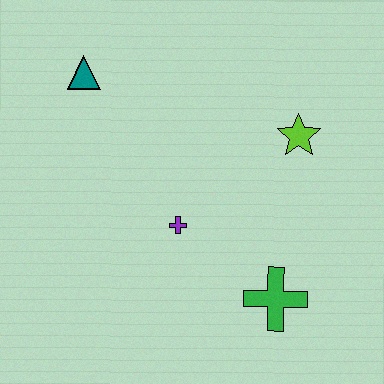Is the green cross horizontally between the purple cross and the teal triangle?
No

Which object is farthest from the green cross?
The teal triangle is farthest from the green cross.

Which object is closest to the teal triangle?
The purple cross is closest to the teal triangle.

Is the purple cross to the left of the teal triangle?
No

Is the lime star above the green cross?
Yes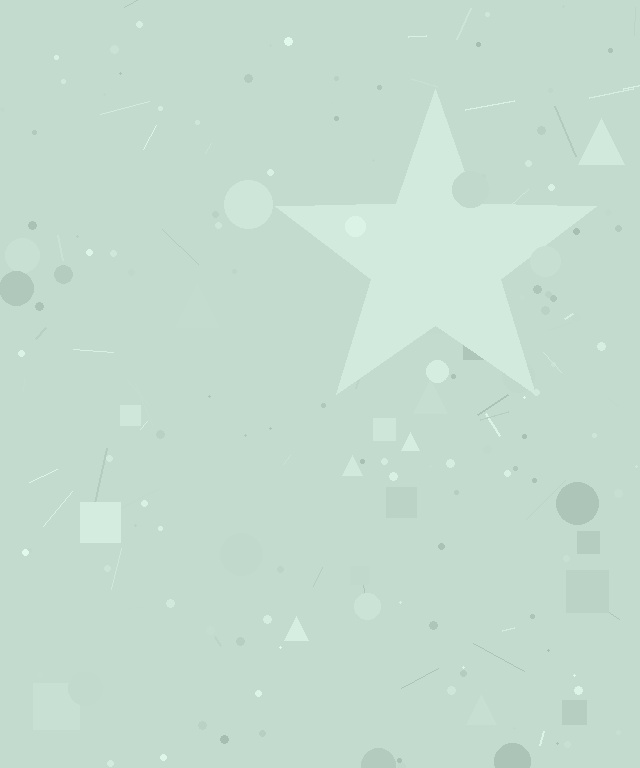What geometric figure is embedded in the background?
A star is embedded in the background.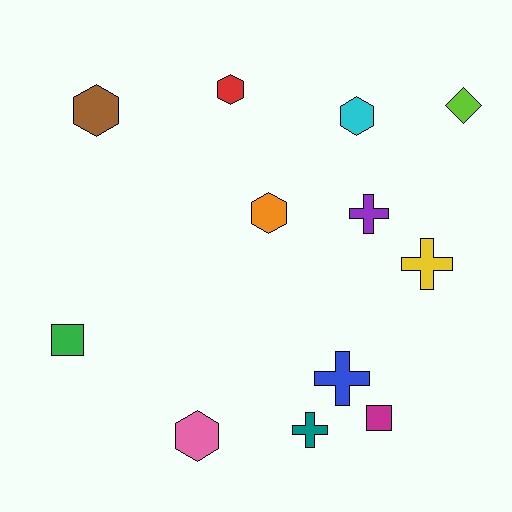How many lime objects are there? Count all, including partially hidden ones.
There is 1 lime object.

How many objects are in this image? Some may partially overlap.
There are 12 objects.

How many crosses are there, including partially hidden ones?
There are 4 crosses.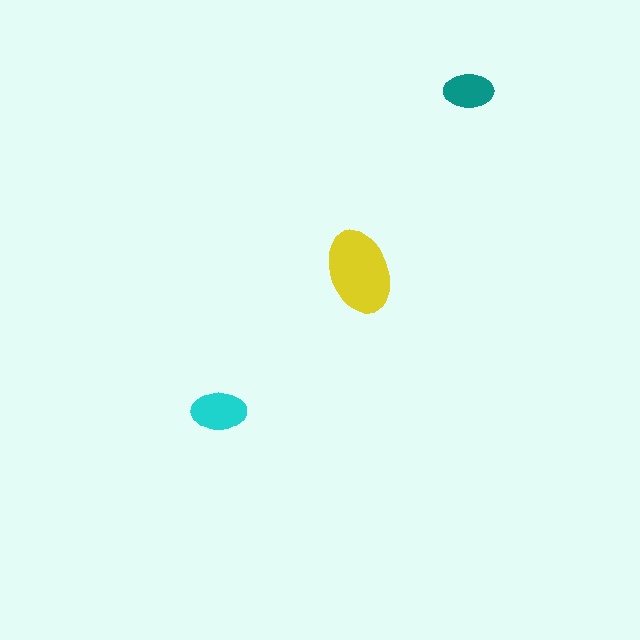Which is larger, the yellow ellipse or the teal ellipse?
The yellow one.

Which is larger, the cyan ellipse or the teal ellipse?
The cyan one.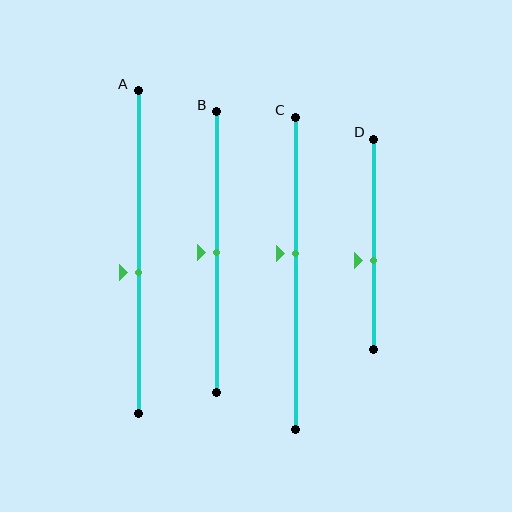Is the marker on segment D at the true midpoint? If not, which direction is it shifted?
No, the marker on segment D is shifted downward by about 8% of the segment length.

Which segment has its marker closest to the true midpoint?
Segment B has its marker closest to the true midpoint.